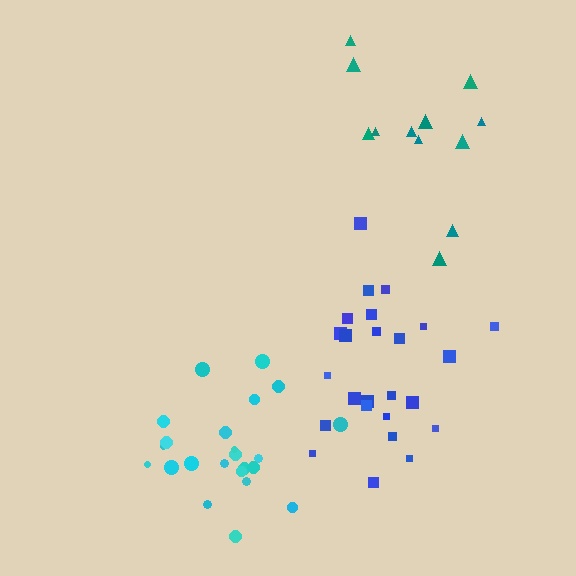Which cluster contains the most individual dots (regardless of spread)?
Blue (25).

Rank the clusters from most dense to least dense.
blue, cyan, teal.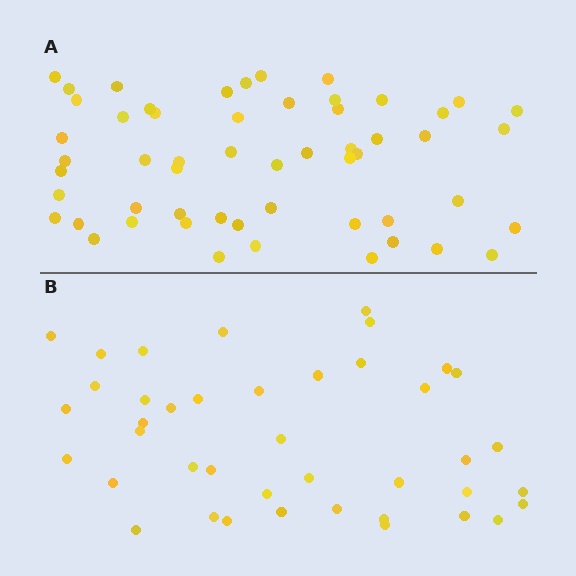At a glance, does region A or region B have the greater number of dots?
Region A (the top region) has more dots.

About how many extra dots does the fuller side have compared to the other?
Region A has approximately 15 more dots than region B.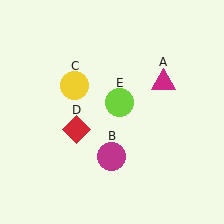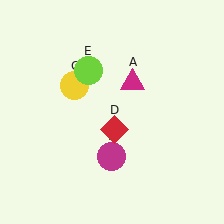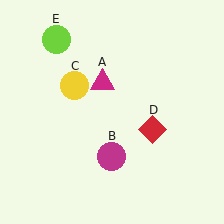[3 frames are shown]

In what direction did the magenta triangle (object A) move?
The magenta triangle (object A) moved left.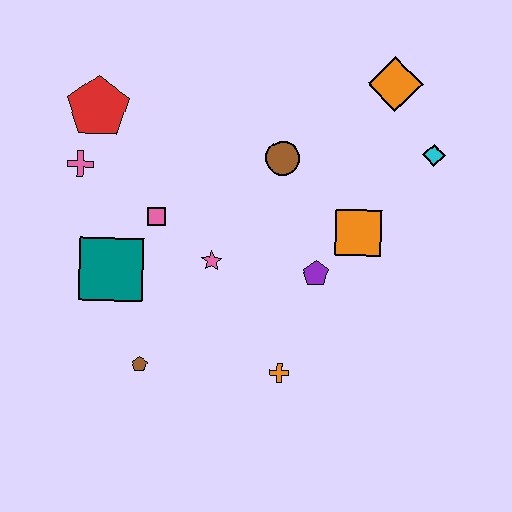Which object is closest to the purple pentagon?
The orange square is closest to the purple pentagon.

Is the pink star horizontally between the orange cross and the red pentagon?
Yes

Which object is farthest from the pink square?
The cyan diamond is farthest from the pink square.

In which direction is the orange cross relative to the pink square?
The orange cross is below the pink square.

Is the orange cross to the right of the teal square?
Yes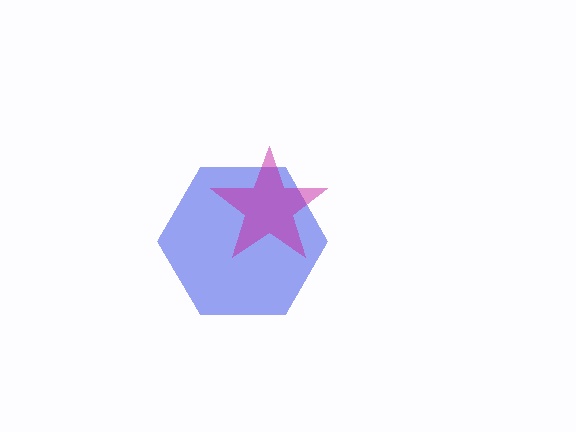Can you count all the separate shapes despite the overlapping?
Yes, there are 2 separate shapes.